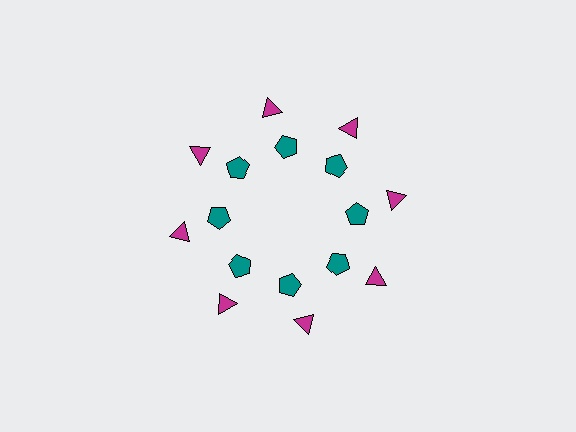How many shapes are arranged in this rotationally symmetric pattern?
There are 16 shapes, arranged in 8 groups of 2.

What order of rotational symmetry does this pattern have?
This pattern has 8-fold rotational symmetry.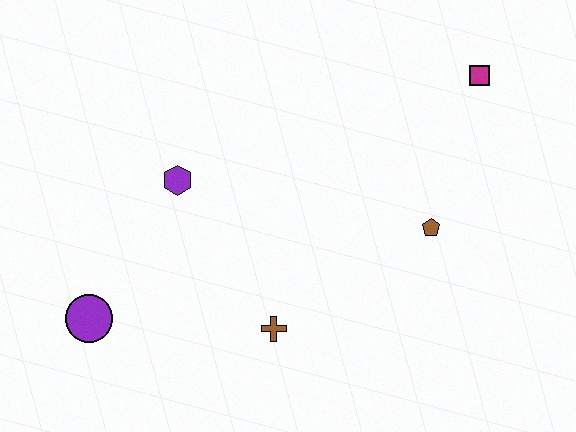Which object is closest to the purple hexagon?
The purple circle is closest to the purple hexagon.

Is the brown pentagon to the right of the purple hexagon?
Yes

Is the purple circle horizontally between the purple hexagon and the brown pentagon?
No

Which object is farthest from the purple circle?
The magenta square is farthest from the purple circle.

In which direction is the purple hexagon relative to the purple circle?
The purple hexagon is above the purple circle.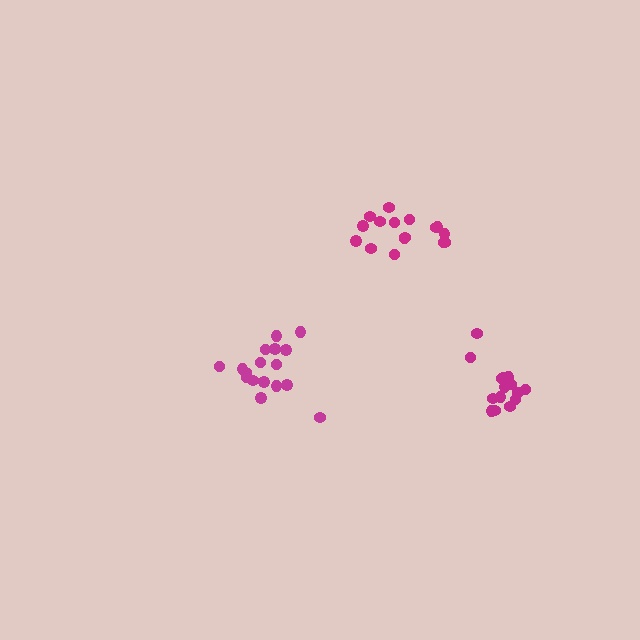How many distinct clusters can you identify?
There are 3 distinct clusters.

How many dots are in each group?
Group 1: 15 dots, Group 2: 16 dots, Group 3: 17 dots (48 total).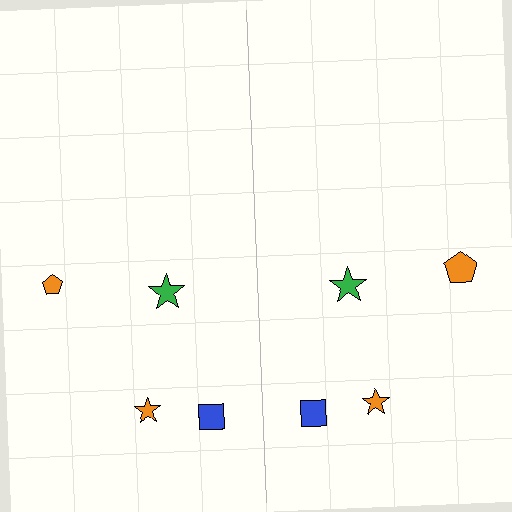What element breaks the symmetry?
The orange pentagon on the right side has a different size than its mirror counterpart.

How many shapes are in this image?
There are 8 shapes in this image.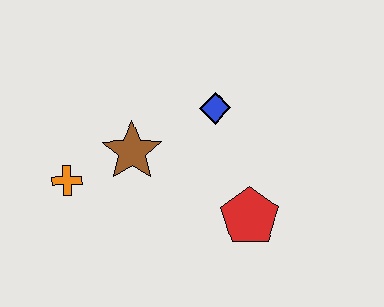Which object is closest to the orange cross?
The brown star is closest to the orange cross.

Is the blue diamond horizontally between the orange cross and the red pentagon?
Yes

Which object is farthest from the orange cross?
The red pentagon is farthest from the orange cross.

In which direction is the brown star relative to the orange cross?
The brown star is to the right of the orange cross.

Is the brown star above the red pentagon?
Yes